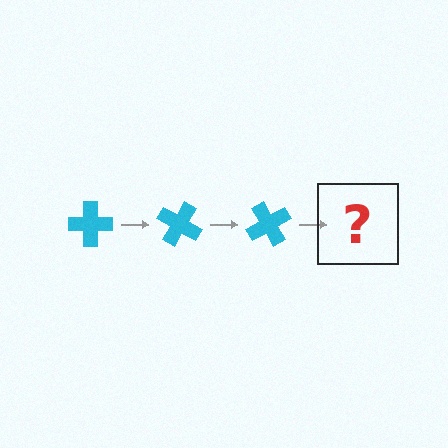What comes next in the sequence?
The next element should be a cyan cross rotated 90 degrees.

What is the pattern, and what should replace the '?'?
The pattern is that the cross rotates 30 degrees each step. The '?' should be a cyan cross rotated 90 degrees.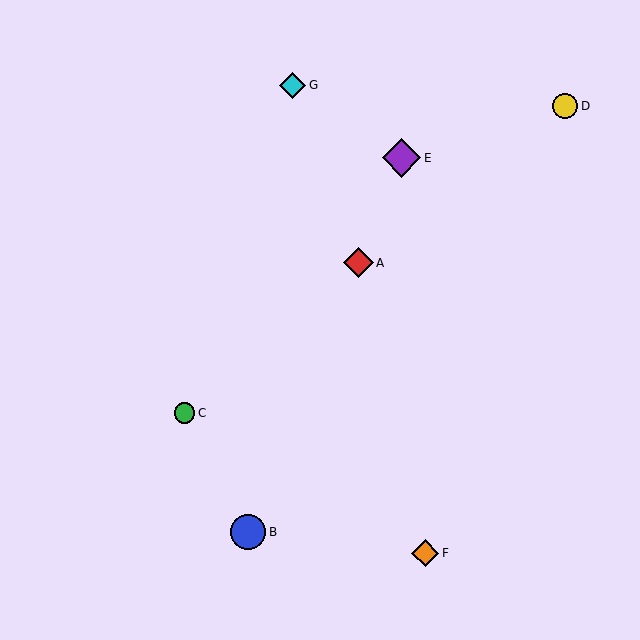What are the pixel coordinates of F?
Object F is at (425, 553).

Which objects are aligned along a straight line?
Objects A, B, E are aligned along a straight line.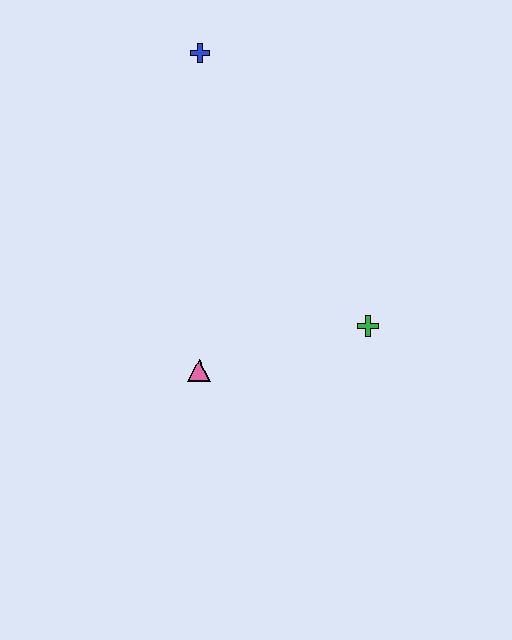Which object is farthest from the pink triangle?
The blue cross is farthest from the pink triangle.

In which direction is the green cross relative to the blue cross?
The green cross is below the blue cross.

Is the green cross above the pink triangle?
Yes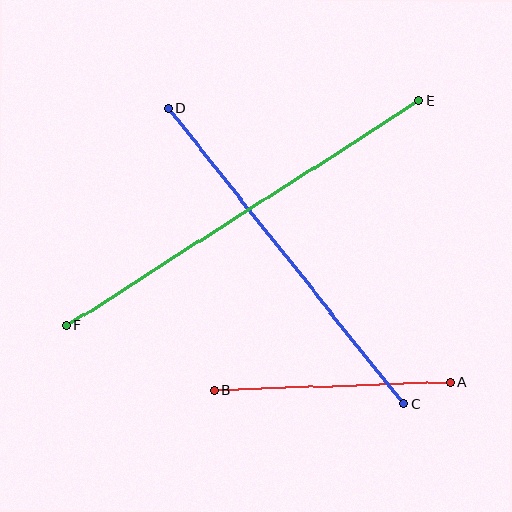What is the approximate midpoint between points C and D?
The midpoint is at approximately (286, 256) pixels.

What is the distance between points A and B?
The distance is approximately 236 pixels.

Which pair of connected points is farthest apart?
Points E and F are farthest apart.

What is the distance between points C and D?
The distance is approximately 377 pixels.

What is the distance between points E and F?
The distance is approximately 418 pixels.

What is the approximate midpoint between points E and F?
The midpoint is at approximately (243, 213) pixels.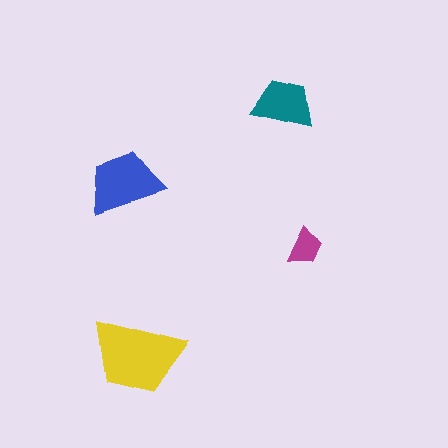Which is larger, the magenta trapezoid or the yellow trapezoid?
The yellow one.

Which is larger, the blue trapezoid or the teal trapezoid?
The blue one.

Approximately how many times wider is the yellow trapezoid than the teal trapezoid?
About 1.5 times wider.